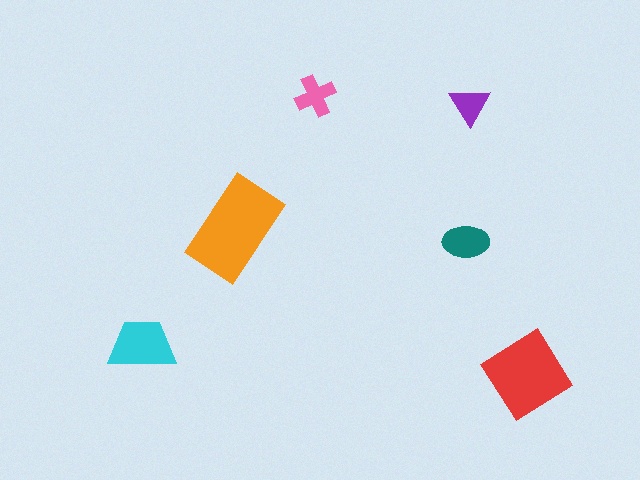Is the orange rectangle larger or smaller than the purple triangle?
Larger.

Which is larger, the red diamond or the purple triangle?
The red diamond.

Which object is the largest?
The orange rectangle.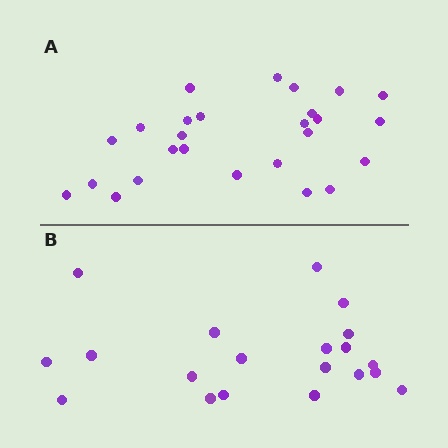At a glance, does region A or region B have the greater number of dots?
Region A (the top region) has more dots.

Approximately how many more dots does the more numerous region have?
Region A has about 6 more dots than region B.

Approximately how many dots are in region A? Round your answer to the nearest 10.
About 30 dots. (The exact count is 26, which rounds to 30.)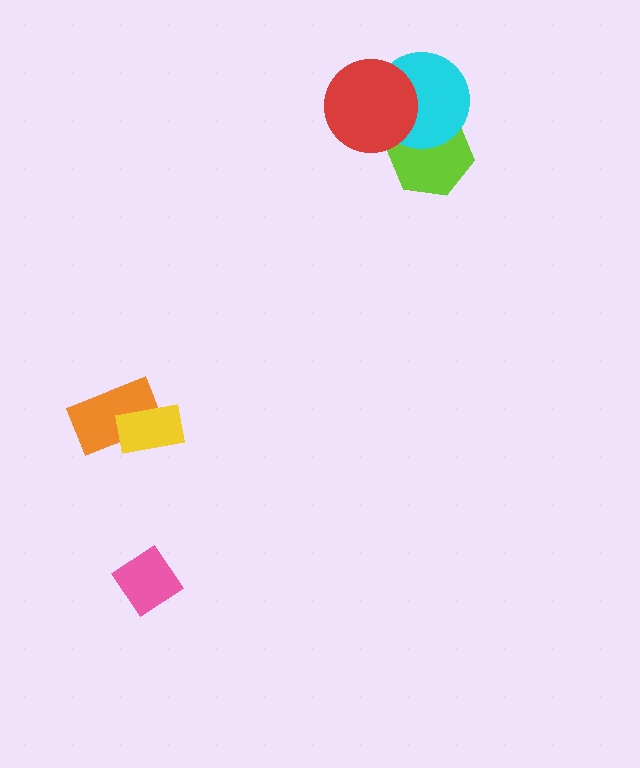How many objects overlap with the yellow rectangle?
1 object overlaps with the yellow rectangle.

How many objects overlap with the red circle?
2 objects overlap with the red circle.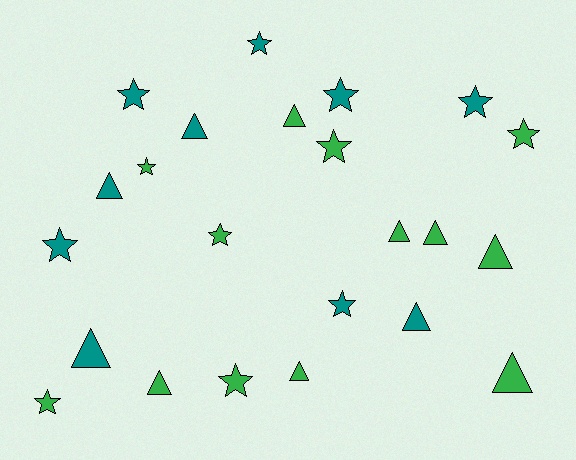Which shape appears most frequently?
Star, with 12 objects.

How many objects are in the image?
There are 23 objects.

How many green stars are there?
There are 6 green stars.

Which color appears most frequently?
Green, with 13 objects.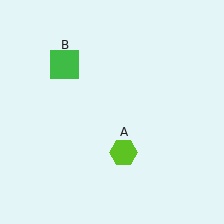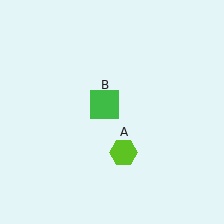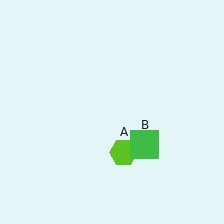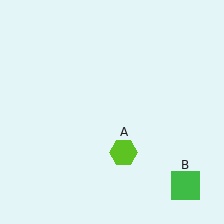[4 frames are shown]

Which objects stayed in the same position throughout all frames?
Lime hexagon (object A) remained stationary.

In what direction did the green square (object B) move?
The green square (object B) moved down and to the right.